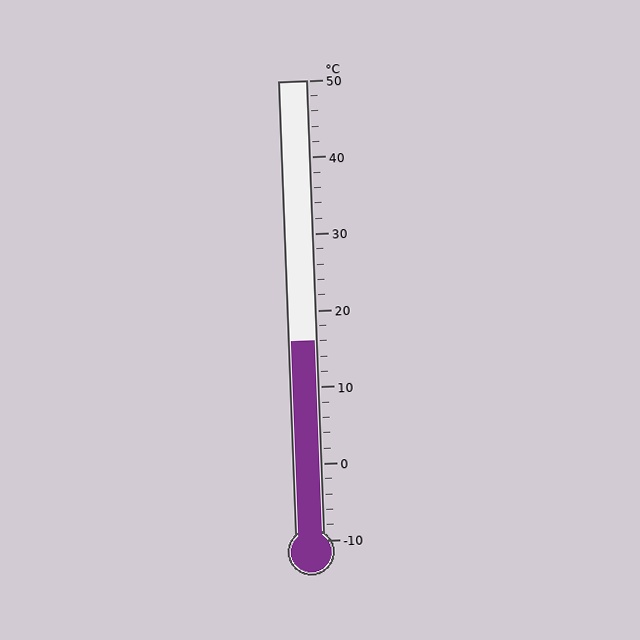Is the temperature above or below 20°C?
The temperature is below 20°C.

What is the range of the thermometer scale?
The thermometer scale ranges from -10°C to 50°C.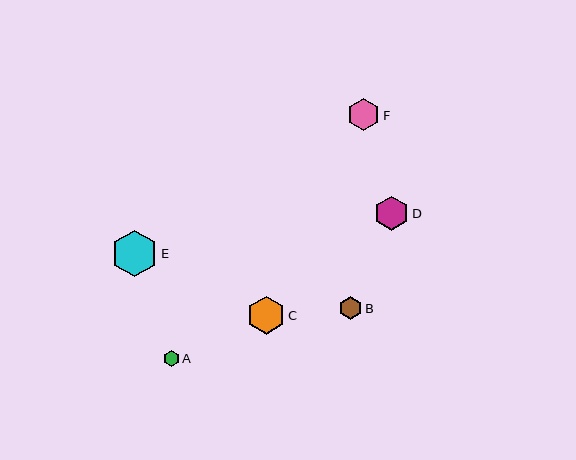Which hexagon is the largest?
Hexagon E is the largest with a size of approximately 47 pixels.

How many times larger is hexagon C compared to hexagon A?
Hexagon C is approximately 2.4 times the size of hexagon A.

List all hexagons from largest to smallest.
From largest to smallest: E, C, D, F, B, A.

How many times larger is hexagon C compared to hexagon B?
Hexagon C is approximately 1.6 times the size of hexagon B.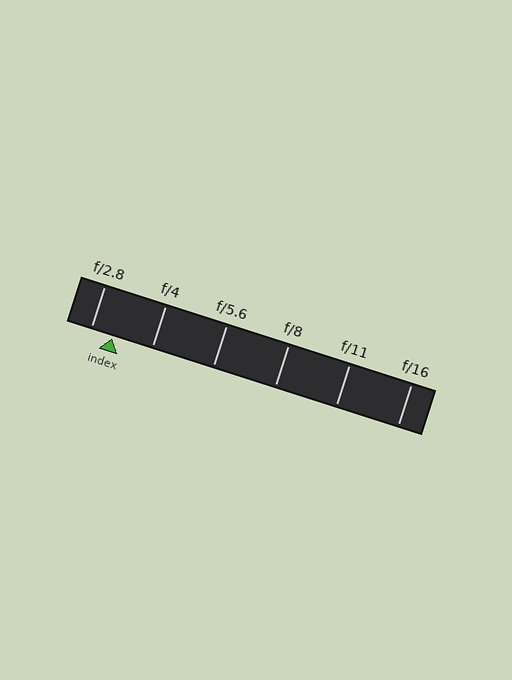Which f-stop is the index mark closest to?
The index mark is closest to f/2.8.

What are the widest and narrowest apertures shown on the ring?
The widest aperture shown is f/2.8 and the narrowest is f/16.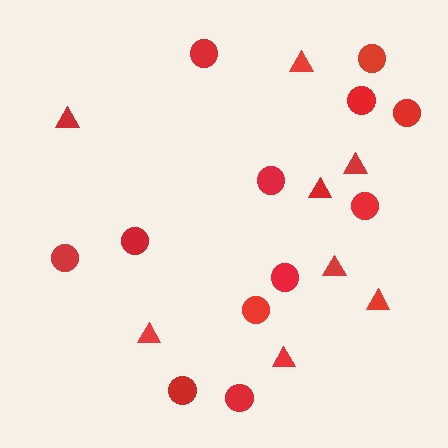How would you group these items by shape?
There are 2 groups: one group of circles (12) and one group of triangles (8).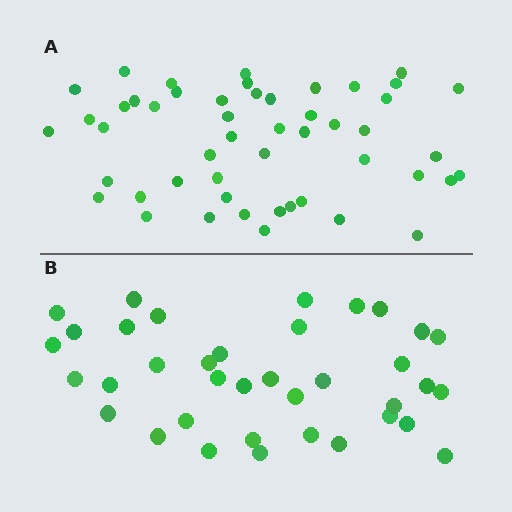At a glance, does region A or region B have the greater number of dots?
Region A (the top region) has more dots.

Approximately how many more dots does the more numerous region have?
Region A has approximately 15 more dots than region B.